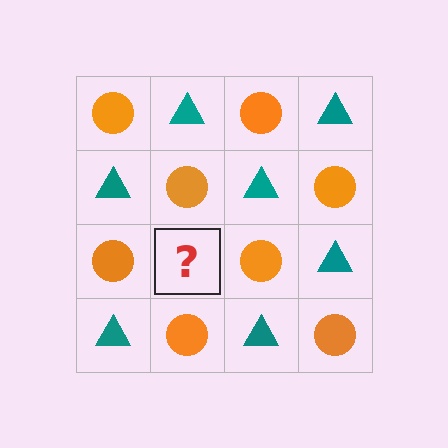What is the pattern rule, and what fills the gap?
The rule is that it alternates orange circle and teal triangle in a checkerboard pattern. The gap should be filled with a teal triangle.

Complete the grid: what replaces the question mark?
The question mark should be replaced with a teal triangle.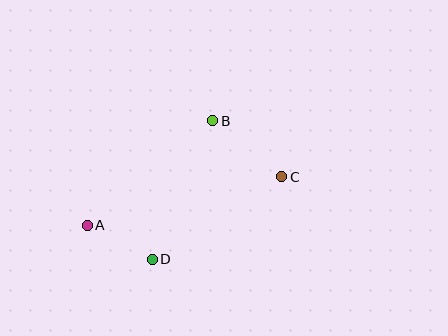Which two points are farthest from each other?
Points A and C are farthest from each other.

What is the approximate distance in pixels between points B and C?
The distance between B and C is approximately 89 pixels.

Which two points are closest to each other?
Points A and D are closest to each other.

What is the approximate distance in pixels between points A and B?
The distance between A and B is approximately 163 pixels.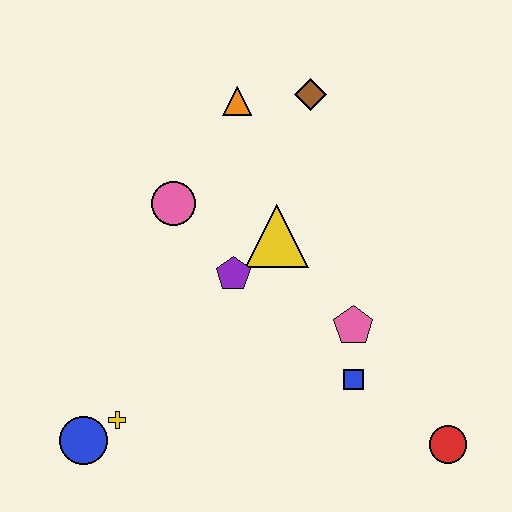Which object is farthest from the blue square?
The orange triangle is farthest from the blue square.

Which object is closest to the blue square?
The pink pentagon is closest to the blue square.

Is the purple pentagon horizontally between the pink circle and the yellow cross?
No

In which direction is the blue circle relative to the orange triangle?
The blue circle is below the orange triangle.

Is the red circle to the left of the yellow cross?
No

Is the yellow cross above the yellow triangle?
No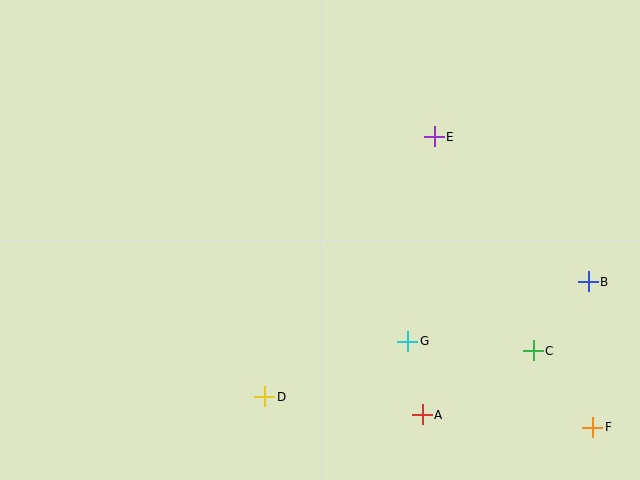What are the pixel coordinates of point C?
Point C is at (533, 351).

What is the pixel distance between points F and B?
The distance between F and B is 146 pixels.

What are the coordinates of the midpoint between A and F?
The midpoint between A and F is at (507, 421).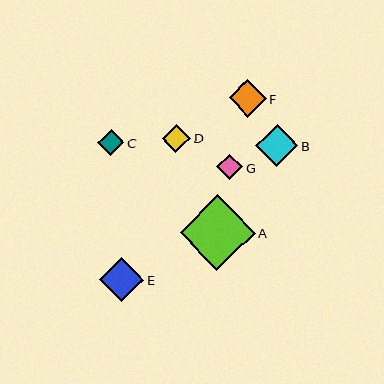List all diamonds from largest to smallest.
From largest to smallest: A, E, B, F, D, G, C.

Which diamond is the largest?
Diamond A is the largest with a size of approximately 75 pixels.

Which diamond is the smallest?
Diamond C is the smallest with a size of approximately 26 pixels.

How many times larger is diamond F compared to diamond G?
Diamond F is approximately 1.4 times the size of diamond G.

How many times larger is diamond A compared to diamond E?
Diamond A is approximately 1.7 times the size of diamond E.